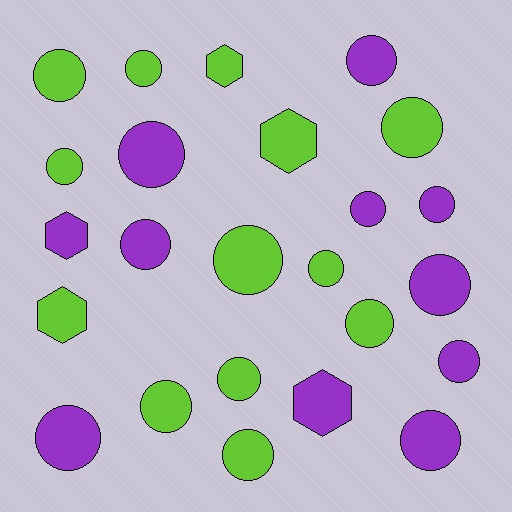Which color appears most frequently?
Lime, with 13 objects.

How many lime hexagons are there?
There are 3 lime hexagons.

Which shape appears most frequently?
Circle, with 19 objects.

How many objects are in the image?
There are 24 objects.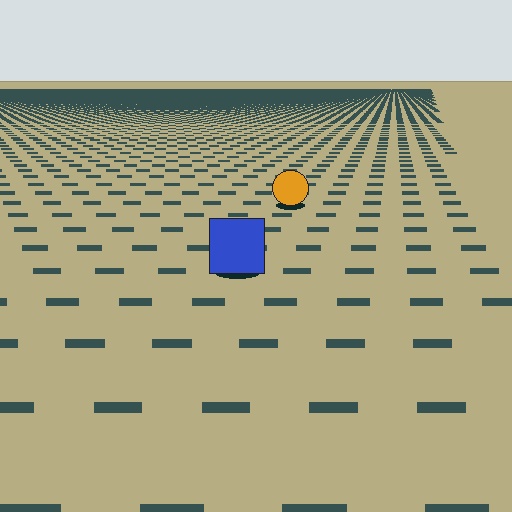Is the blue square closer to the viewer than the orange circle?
Yes. The blue square is closer — you can tell from the texture gradient: the ground texture is coarser near it.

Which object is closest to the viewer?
The blue square is closest. The texture marks near it are larger and more spread out.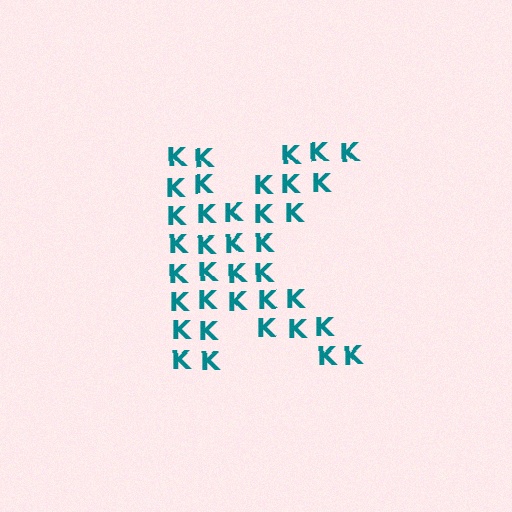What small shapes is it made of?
It is made of small letter K's.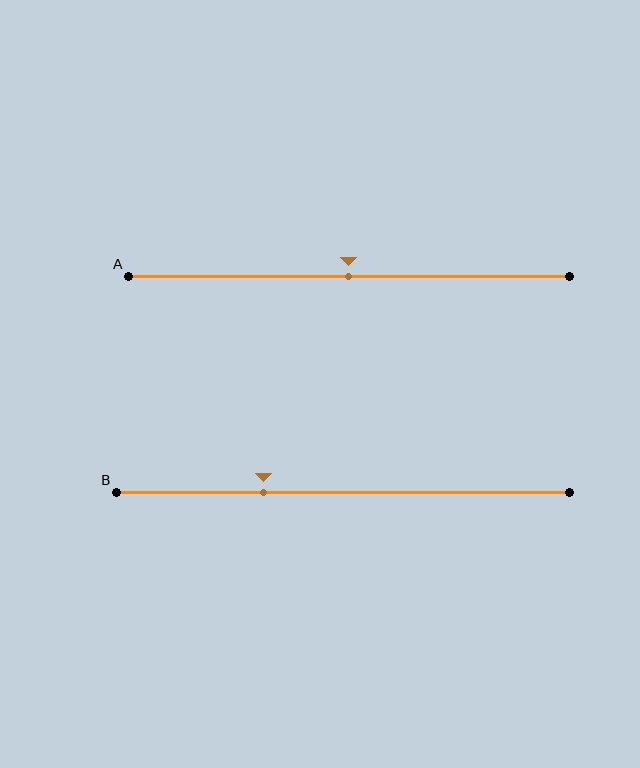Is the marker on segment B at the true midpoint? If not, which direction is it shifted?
No, the marker on segment B is shifted to the left by about 18% of the segment length.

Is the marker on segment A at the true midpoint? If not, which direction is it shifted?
Yes, the marker on segment A is at the true midpoint.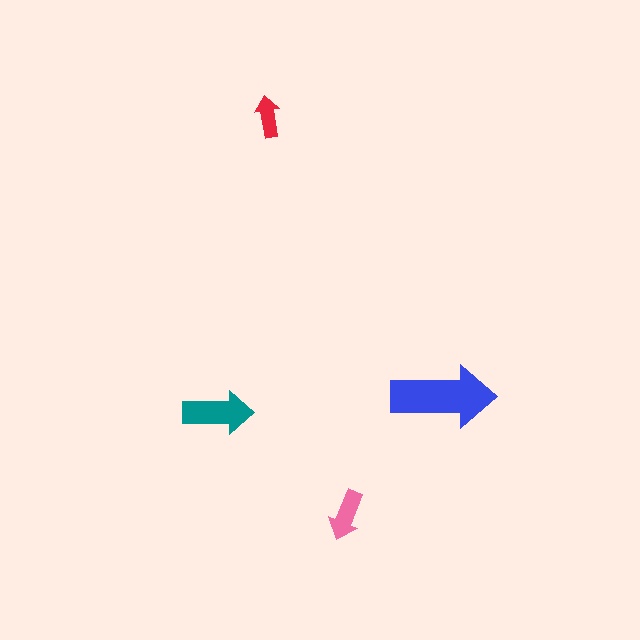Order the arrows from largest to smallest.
the blue one, the teal one, the pink one, the red one.